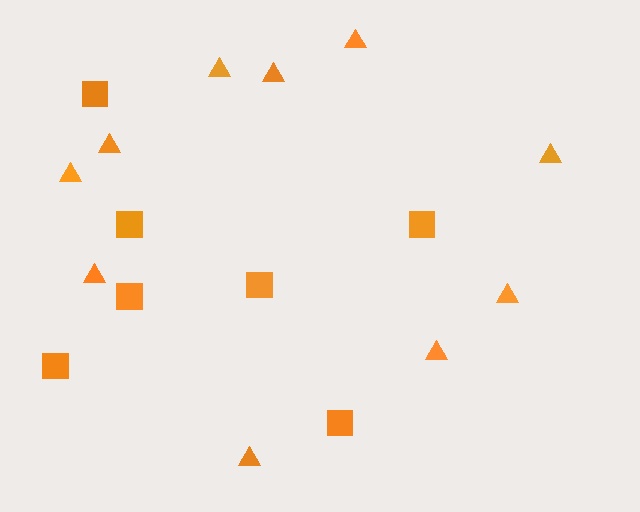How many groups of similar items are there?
There are 2 groups: one group of squares (7) and one group of triangles (10).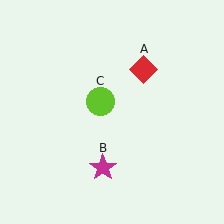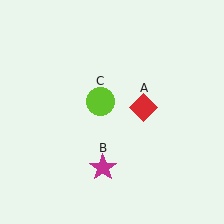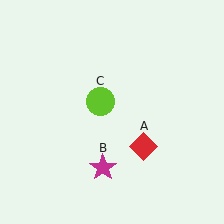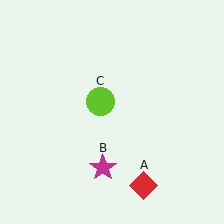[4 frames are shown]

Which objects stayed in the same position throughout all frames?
Magenta star (object B) and lime circle (object C) remained stationary.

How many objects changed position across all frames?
1 object changed position: red diamond (object A).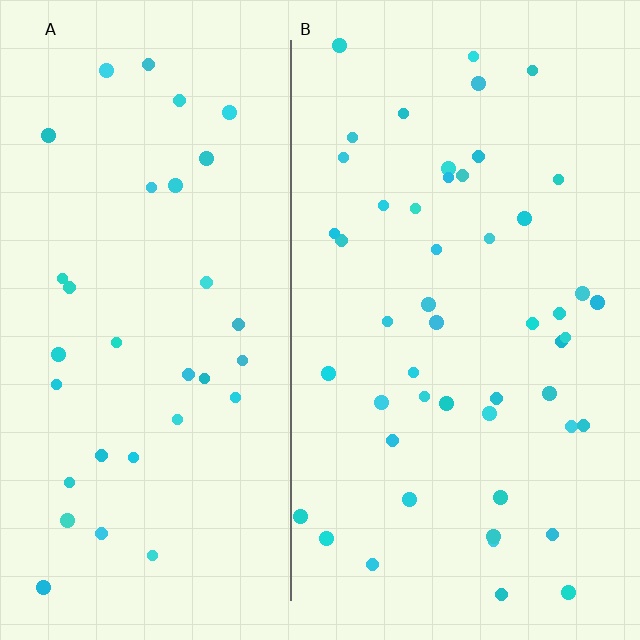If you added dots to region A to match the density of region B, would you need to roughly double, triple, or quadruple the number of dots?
Approximately double.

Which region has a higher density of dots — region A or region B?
B (the right).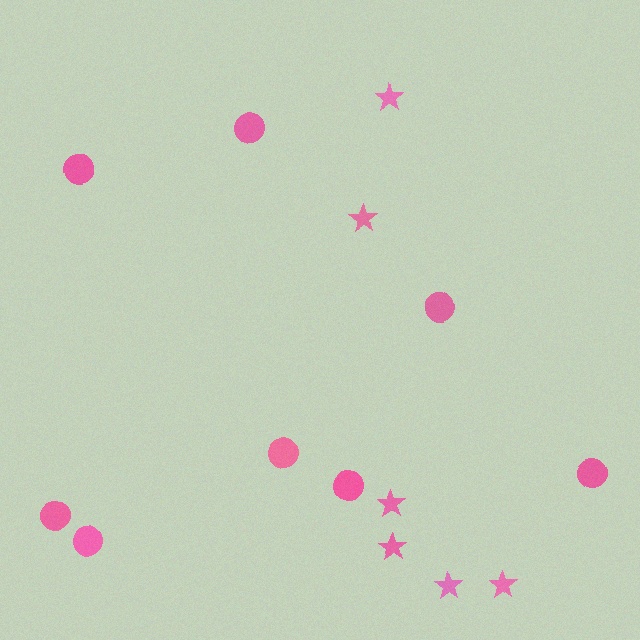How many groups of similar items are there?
There are 2 groups: one group of stars (6) and one group of circles (8).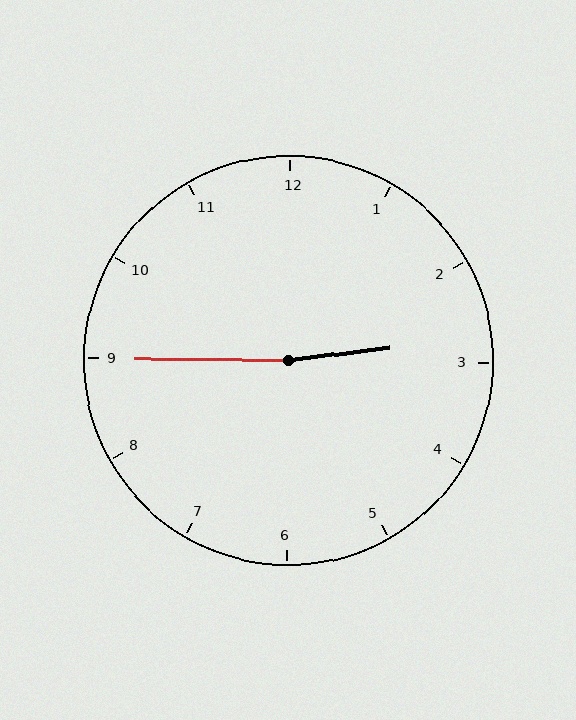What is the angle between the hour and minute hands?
Approximately 172 degrees.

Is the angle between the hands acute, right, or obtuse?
It is obtuse.